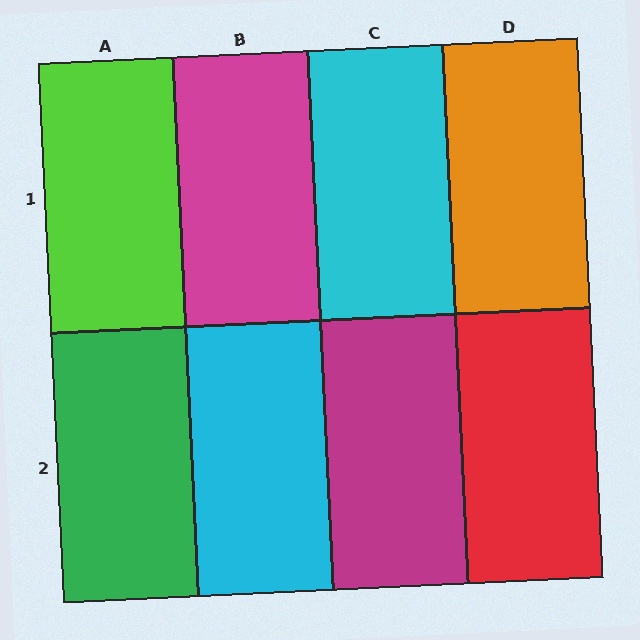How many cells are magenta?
2 cells are magenta.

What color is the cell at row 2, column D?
Red.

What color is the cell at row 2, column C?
Magenta.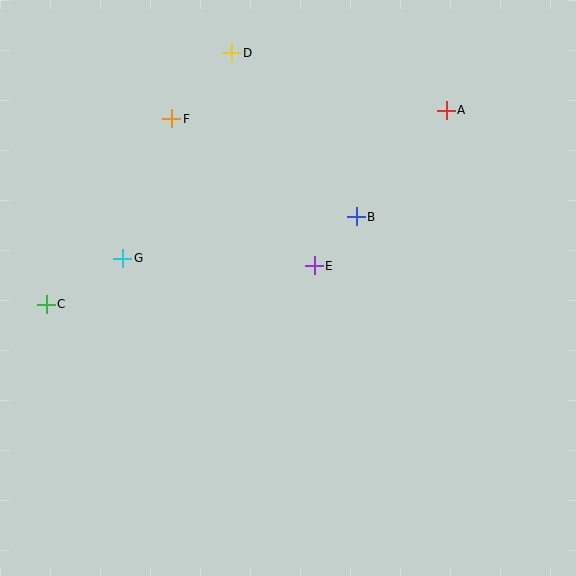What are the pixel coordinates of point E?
Point E is at (314, 266).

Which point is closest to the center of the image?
Point E at (314, 266) is closest to the center.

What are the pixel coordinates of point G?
Point G is at (123, 258).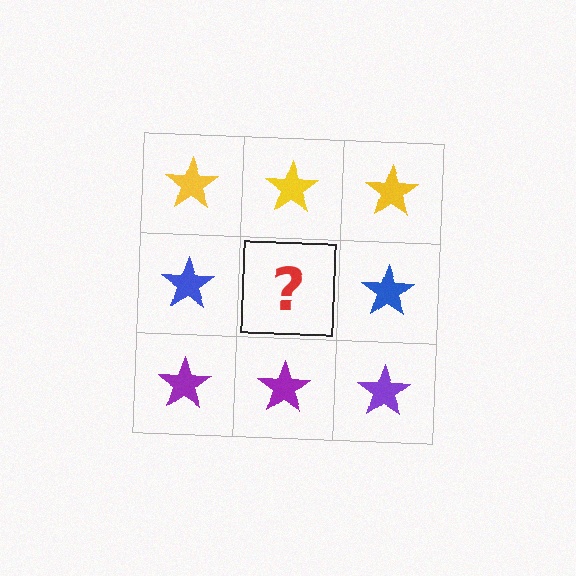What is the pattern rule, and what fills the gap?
The rule is that each row has a consistent color. The gap should be filled with a blue star.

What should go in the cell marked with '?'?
The missing cell should contain a blue star.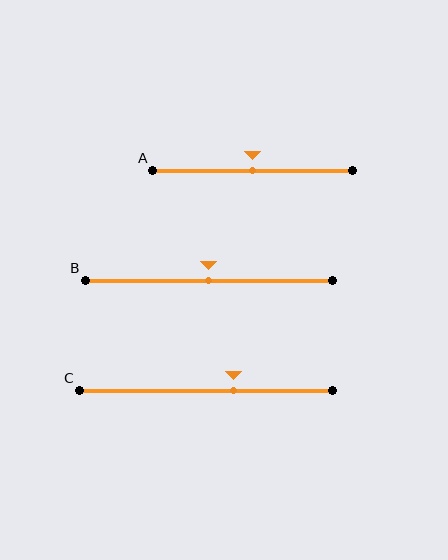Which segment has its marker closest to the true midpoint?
Segment A has its marker closest to the true midpoint.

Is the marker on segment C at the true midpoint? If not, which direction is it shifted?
No, the marker on segment C is shifted to the right by about 11% of the segment length.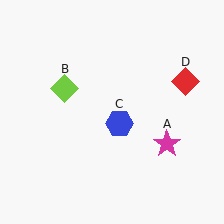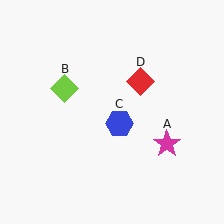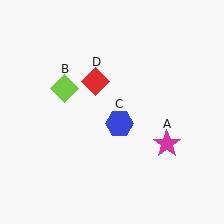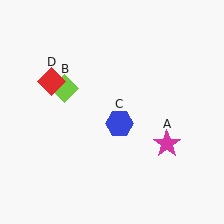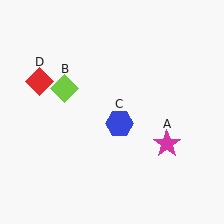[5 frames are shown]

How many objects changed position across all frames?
1 object changed position: red diamond (object D).